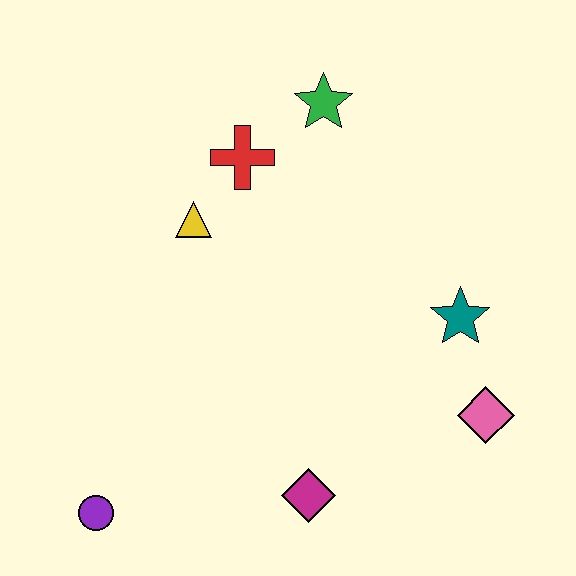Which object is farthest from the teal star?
The purple circle is farthest from the teal star.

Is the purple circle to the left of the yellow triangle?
Yes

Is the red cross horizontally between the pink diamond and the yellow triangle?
Yes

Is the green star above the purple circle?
Yes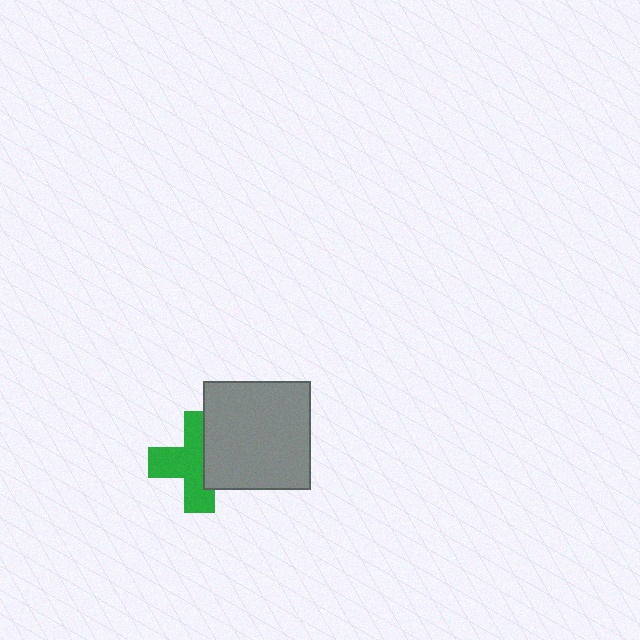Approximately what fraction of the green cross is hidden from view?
Roughly 36% of the green cross is hidden behind the gray square.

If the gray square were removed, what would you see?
You would see the complete green cross.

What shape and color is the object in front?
The object in front is a gray square.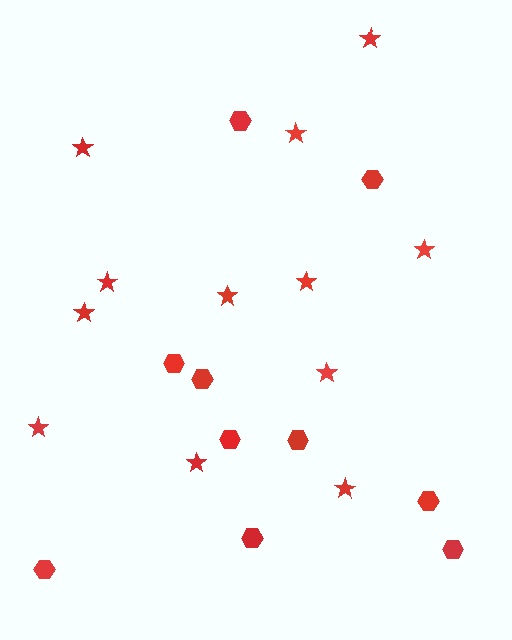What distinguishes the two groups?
There are 2 groups: one group of stars (12) and one group of hexagons (10).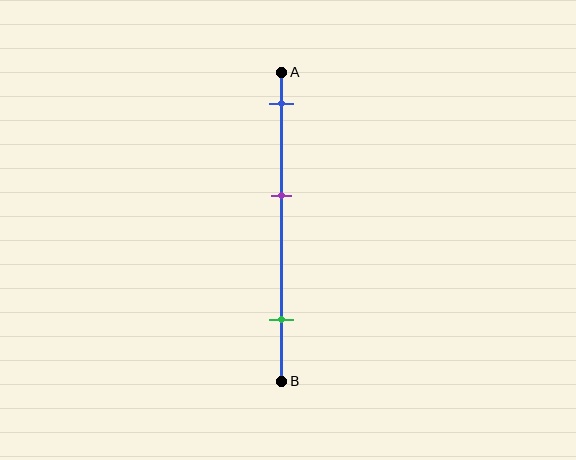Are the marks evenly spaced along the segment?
Yes, the marks are approximately evenly spaced.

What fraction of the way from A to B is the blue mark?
The blue mark is approximately 10% (0.1) of the way from A to B.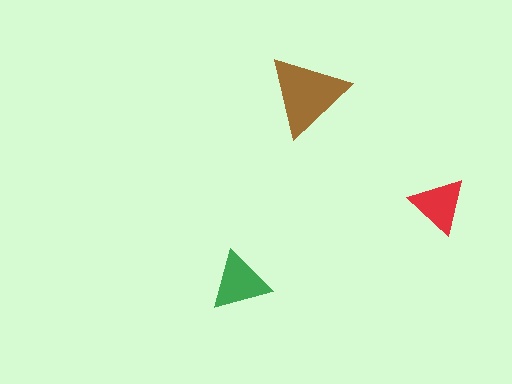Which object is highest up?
The brown triangle is topmost.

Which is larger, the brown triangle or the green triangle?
The brown one.